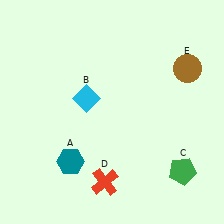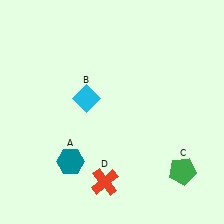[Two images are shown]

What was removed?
The brown circle (E) was removed in Image 2.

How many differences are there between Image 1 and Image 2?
There is 1 difference between the two images.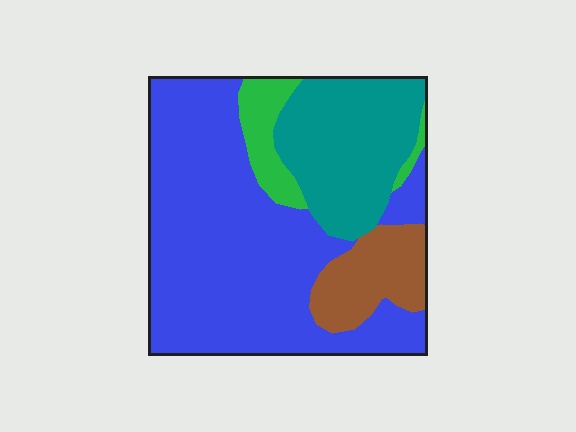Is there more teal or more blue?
Blue.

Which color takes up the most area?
Blue, at roughly 60%.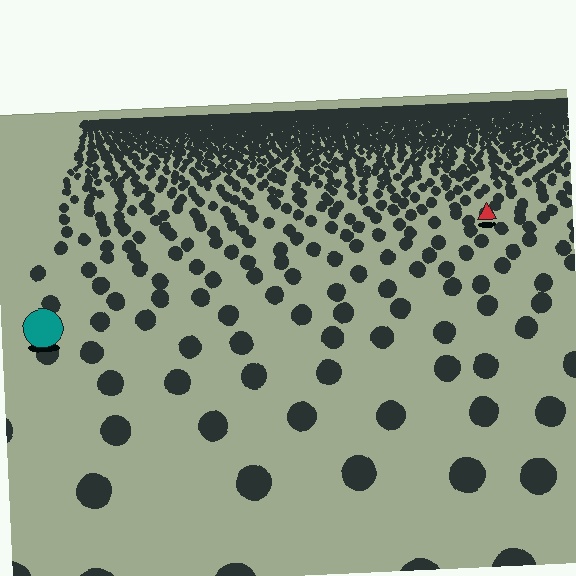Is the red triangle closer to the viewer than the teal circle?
No. The teal circle is closer — you can tell from the texture gradient: the ground texture is coarser near it.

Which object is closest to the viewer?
The teal circle is closest. The texture marks near it are larger and more spread out.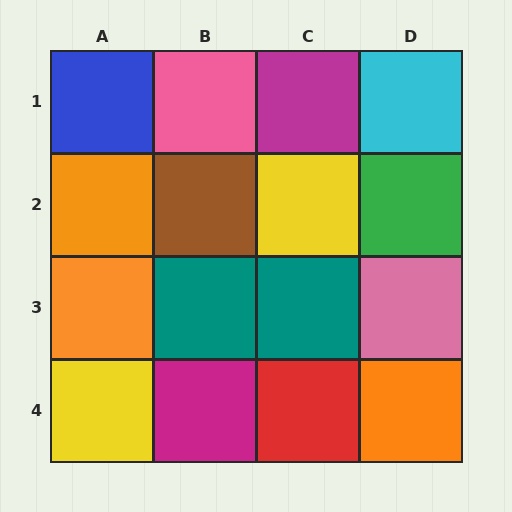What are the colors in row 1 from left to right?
Blue, pink, magenta, cyan.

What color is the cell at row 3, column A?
Orange.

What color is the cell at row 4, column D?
Orange.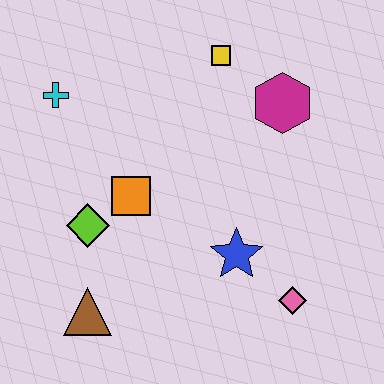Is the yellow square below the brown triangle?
No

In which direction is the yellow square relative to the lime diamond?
The yellow square is above the lime diamond.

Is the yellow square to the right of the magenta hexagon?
No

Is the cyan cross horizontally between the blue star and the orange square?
No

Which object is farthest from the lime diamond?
The magenta hexagon is farthest from the lime diamond.